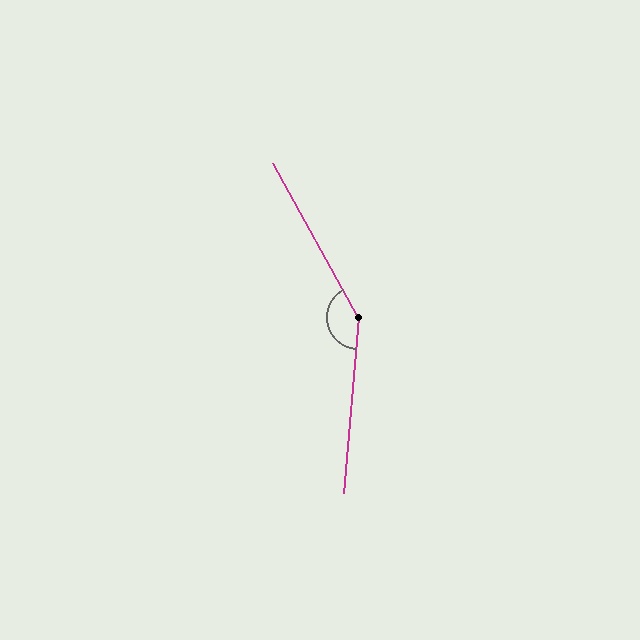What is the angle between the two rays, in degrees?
Approximately 146 degrees.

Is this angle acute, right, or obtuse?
It is obtuse.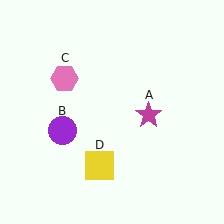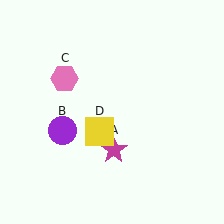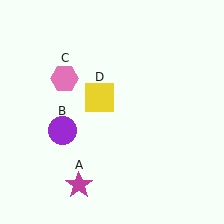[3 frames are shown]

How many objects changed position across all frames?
2 objects changed position: magenta star (object A), yellow square (object D).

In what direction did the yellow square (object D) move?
The yellow square (object D) moved up.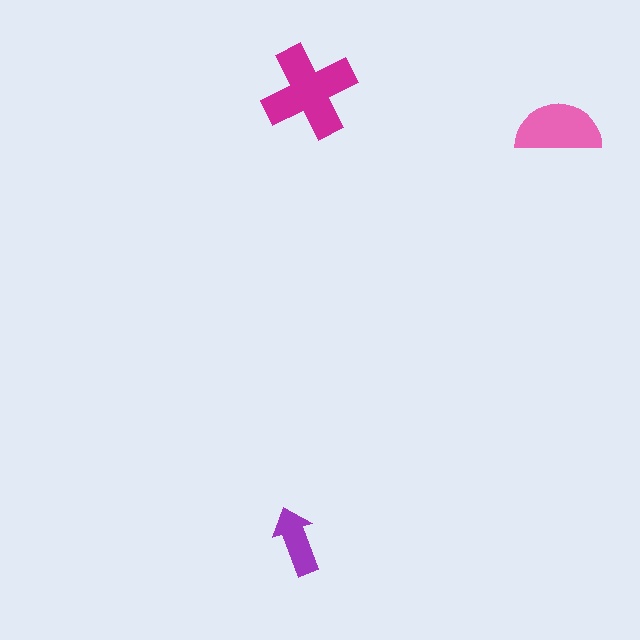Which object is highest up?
The magenta cross is topmost.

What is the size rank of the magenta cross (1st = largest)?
1st.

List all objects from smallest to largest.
The purple arrow, the pink semicircle, the magenta cross.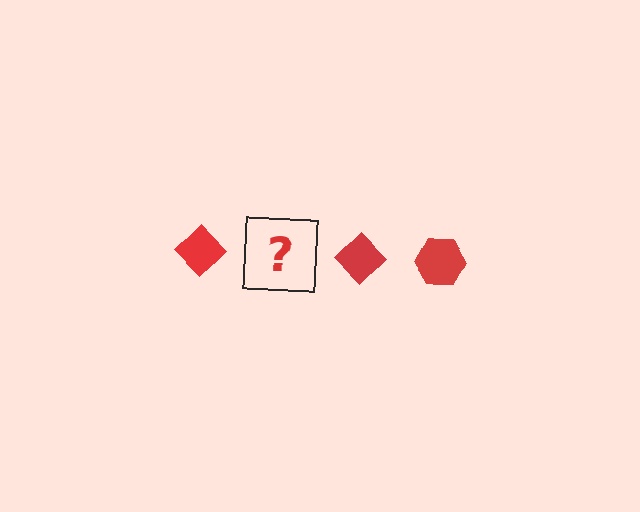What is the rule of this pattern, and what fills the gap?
The rule is that the pattern cycles through diamond, hexagon shapes in red. The gap should be filled with a red hexagon.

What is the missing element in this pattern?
The missing element is a red hexagon.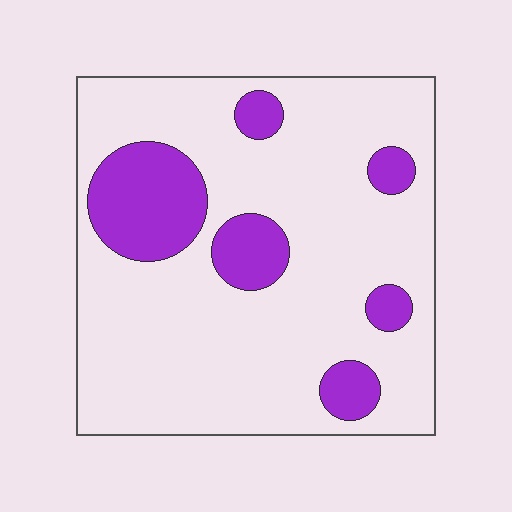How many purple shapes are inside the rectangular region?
6.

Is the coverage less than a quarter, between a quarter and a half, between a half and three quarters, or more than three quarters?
Less than a quarter.